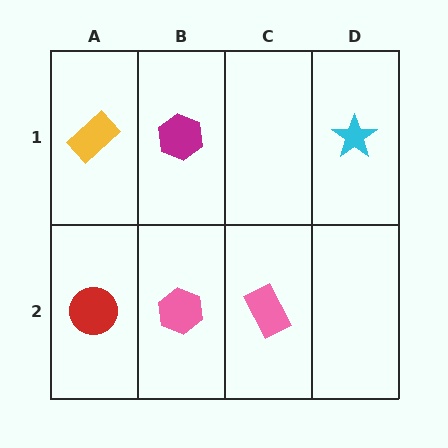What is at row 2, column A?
A red circle.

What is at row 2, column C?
A pink rectangle.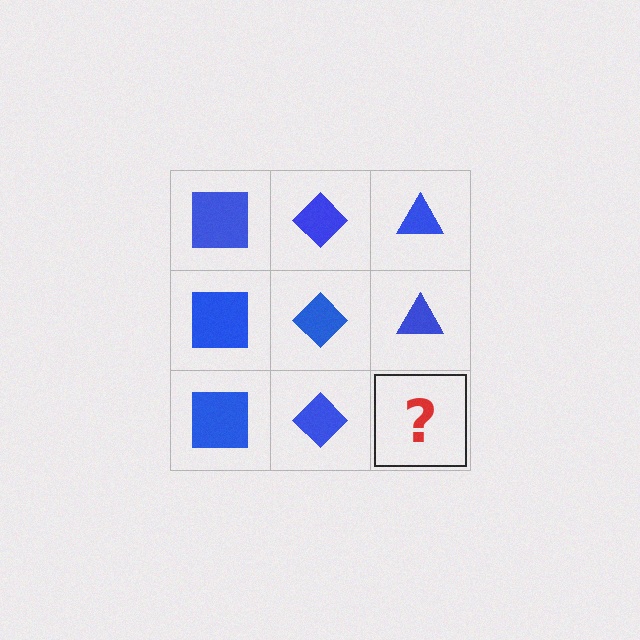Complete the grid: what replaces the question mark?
The question mark should be replaced with a blue triangle.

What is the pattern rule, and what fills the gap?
The rule is that each column has a consistent shape. The gap should be filled with a blue triangle.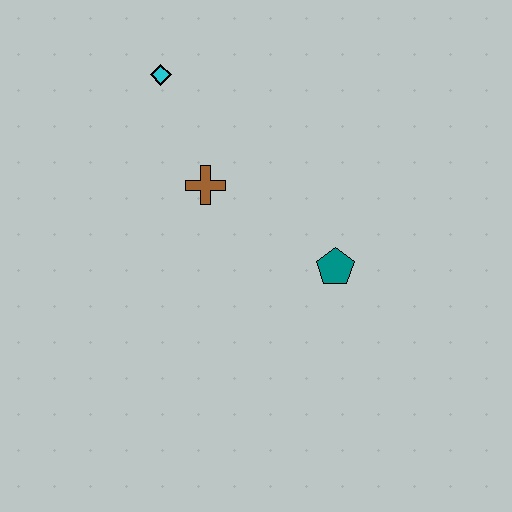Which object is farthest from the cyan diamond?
The teal pentagon is farthest from the cyan diamond.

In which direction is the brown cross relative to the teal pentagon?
The brown cross is to the left of the teal pentagon.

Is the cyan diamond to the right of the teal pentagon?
No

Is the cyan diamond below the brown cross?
No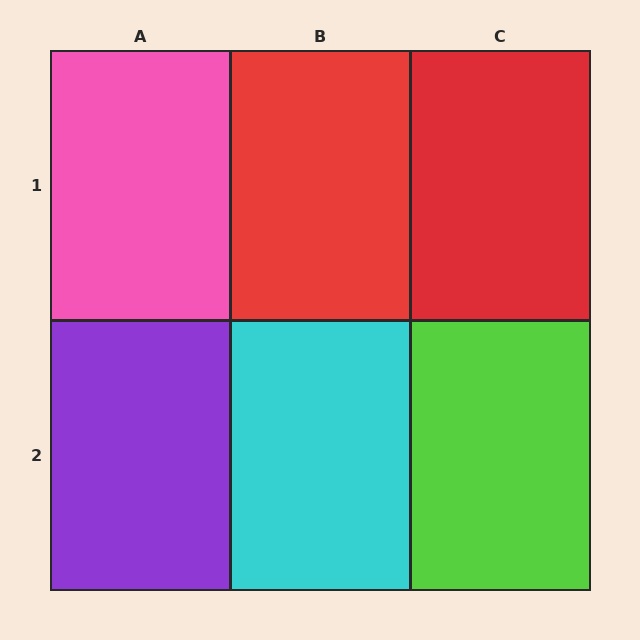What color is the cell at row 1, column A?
Pink.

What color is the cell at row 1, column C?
Red.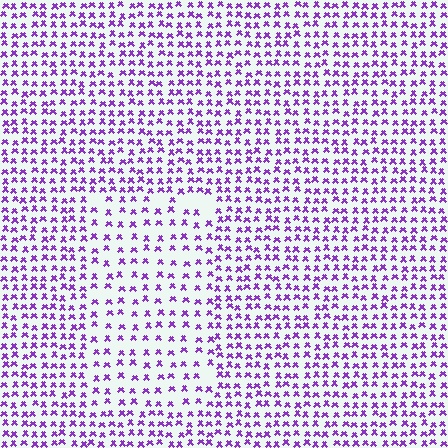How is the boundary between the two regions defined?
The boundary is defined by a change in element density (approximately 1.7x ratio). All elements are the same color, size, and shape.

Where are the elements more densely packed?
The elements are more densely packed outside the rectangle boundary.